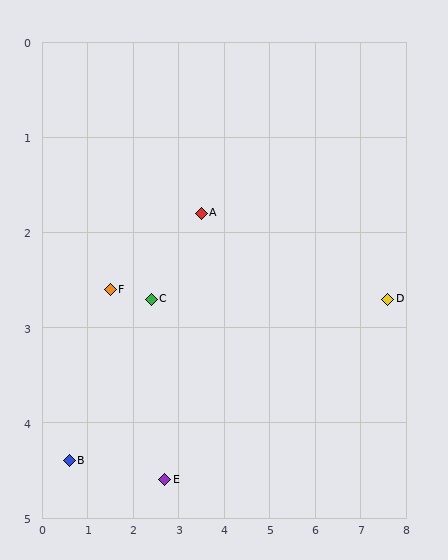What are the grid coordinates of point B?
Point B is at approximately (0.6, 4.4).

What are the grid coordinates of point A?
Point A is at approximately (3.5, 1.8).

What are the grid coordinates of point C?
Point C is at approximately (2.4, 2.7).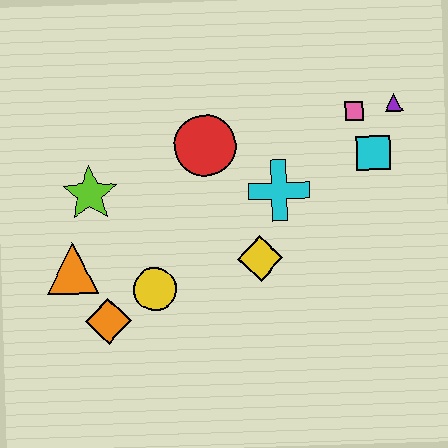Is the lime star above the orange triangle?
Yes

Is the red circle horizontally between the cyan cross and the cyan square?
No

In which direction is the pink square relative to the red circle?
The pink square is to the right of the red circle.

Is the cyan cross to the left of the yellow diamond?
No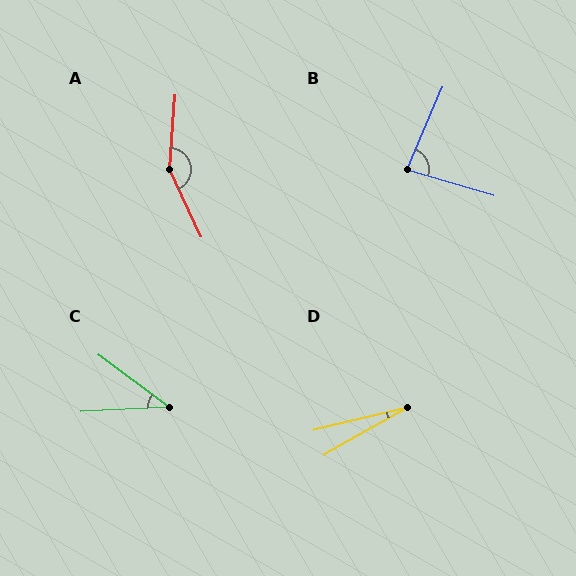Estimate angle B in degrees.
Approximately 83 degrees.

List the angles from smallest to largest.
D (16°), C (39°), B (83°), A (151°).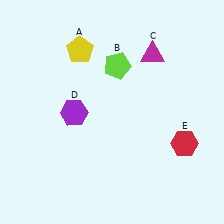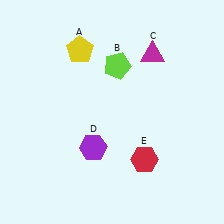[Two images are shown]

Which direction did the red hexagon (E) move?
The red hexagon (E) moved left.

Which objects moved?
The objects that moved are: the purple hexagon (D), the red hexagon (E).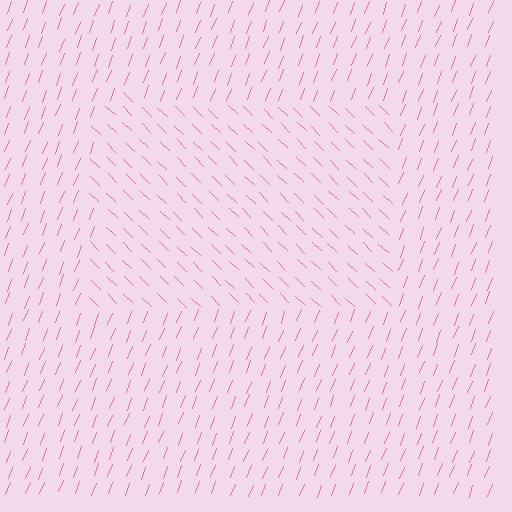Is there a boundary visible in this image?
Yes, there is a texture boundary formed by a change in line orientation.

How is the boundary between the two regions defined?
The boundary is defined purely by a change in line orientation (approximately 67 degrees difference). All lines are the same color and thickness.